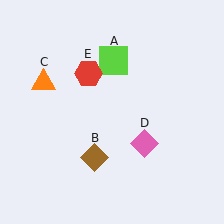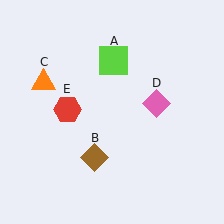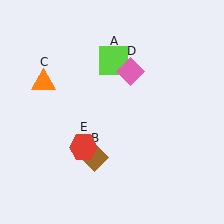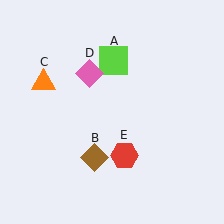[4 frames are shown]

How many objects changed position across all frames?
2 objects changed position: pink diamond (object D), red hexagon (object E).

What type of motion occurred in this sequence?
The pink diamond (object D), red hexagon (object E) rotated counterclockwise around the center of the scene.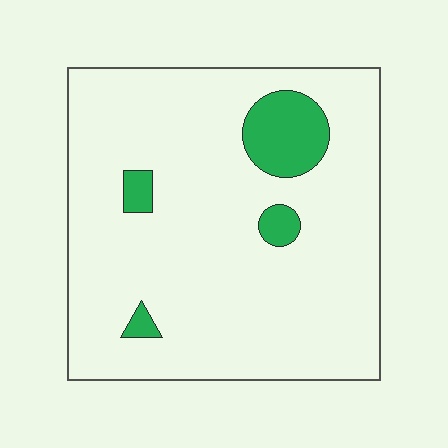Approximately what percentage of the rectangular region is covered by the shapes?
Approximately 10%.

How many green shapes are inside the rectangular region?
4.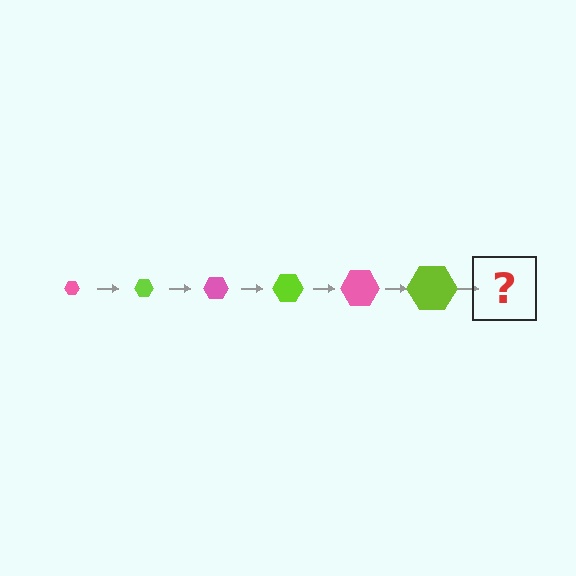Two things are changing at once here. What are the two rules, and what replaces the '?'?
The two rules are that the hexagon grows larger each step and the color cycles through pink and lime. The '?' should be a pink hexagon, larger than the previous one.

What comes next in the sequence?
The next element should be a pink hexagon, larger than the previous one.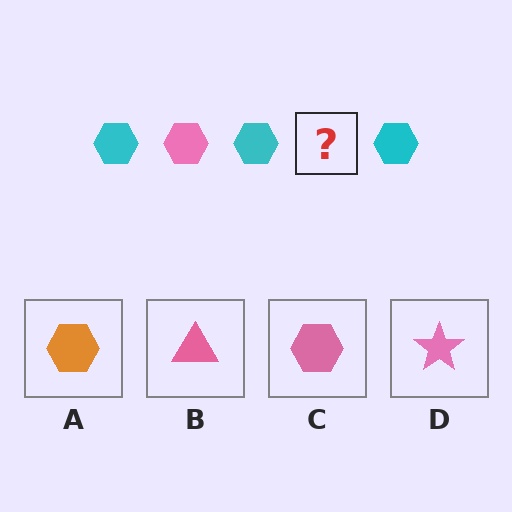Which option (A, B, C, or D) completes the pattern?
C.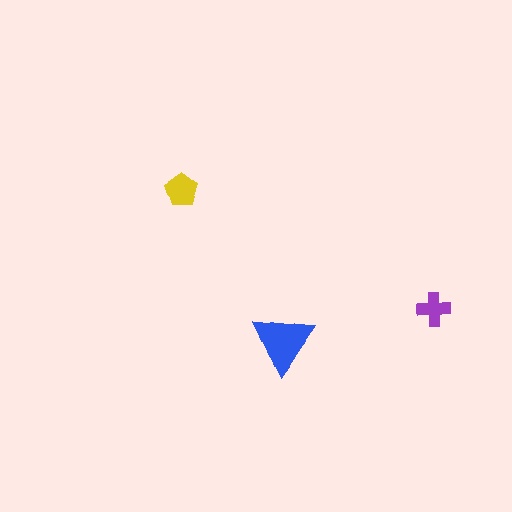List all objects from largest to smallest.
The blue triangle, the yellow pentagon, the purple cross.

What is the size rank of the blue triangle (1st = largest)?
1st.